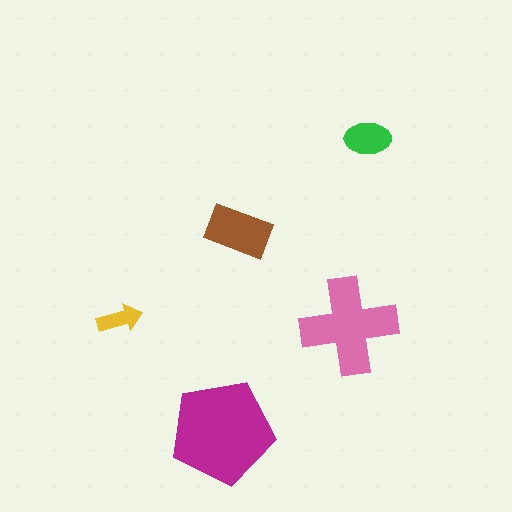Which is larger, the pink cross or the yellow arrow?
The pink cross.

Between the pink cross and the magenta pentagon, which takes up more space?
The magenta pentagon.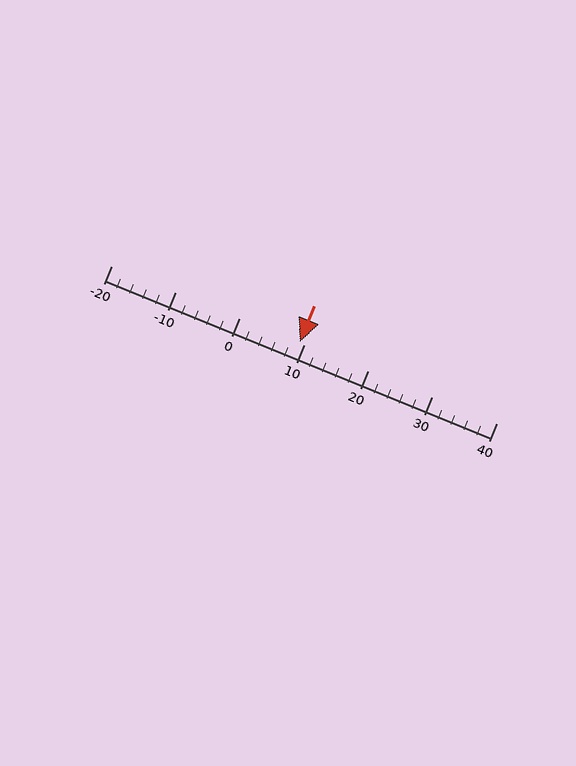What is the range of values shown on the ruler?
The ruler shows values from -20 to 40.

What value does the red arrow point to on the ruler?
The red arrow points to approximately 9.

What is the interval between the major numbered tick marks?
The major tick marks are spaced 10 units apart.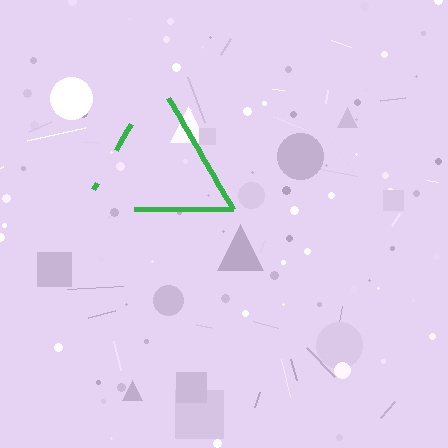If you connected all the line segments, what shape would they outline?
They would outline a triangle.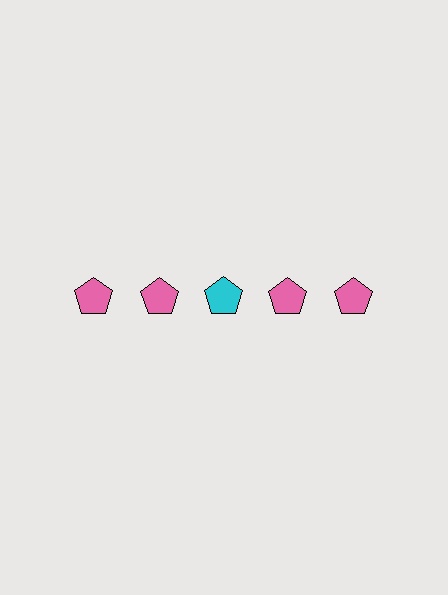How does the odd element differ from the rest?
It has a different color: cyan instead of pink.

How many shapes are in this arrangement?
There are 5 shapes arranged in a grid pattern.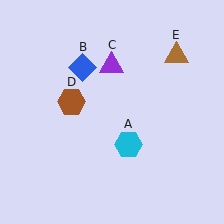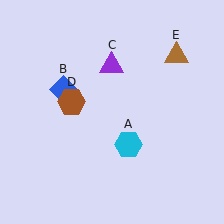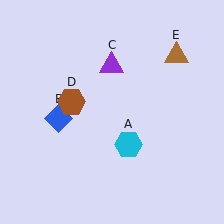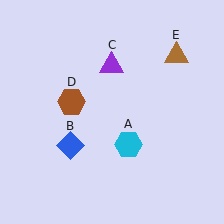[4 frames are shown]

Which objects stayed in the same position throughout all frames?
Cyan hexagon (object A) and purple triangle (object C) and brown hexagon (object D) and brown triangle (object E) remained stationary.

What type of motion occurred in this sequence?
The blue diamond (object B) rotated counterclockwise around the center of the scene.